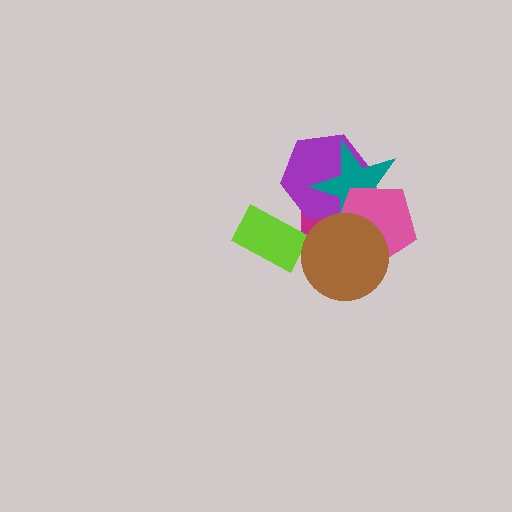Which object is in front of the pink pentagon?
The brown circle is in front of the pink pentagon.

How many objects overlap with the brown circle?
3 objects overlap with the brown circle.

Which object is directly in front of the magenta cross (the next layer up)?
The purple hexagon is directly in front of the magenta cross.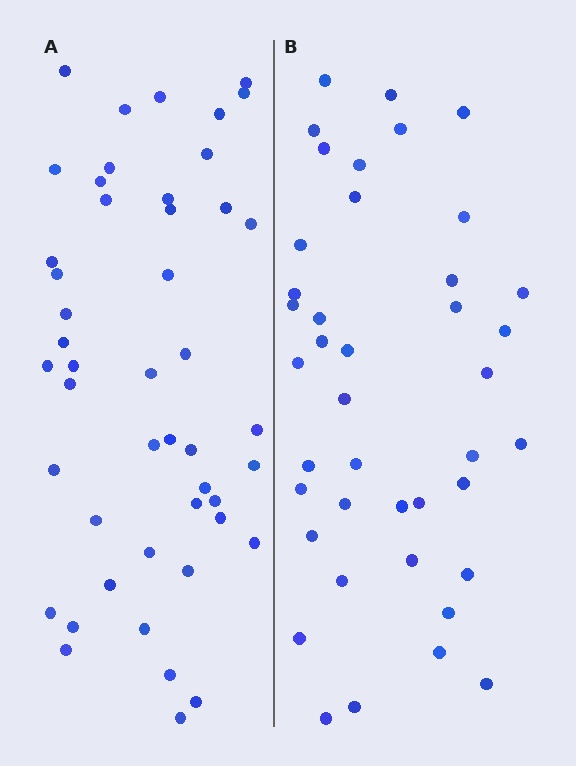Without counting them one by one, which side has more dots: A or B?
Region A (the left region) has more dots.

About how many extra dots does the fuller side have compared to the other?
Region A has about 6 more dots than region B.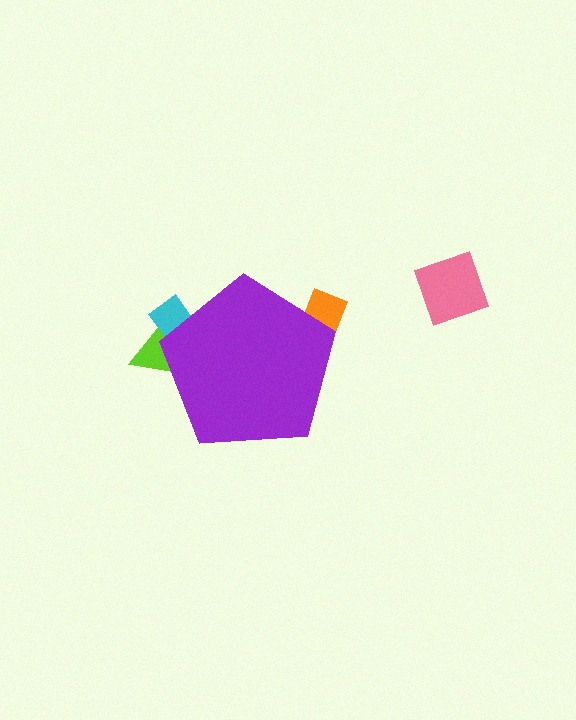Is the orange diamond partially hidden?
Yes, the orange diamond is partially hidden behind the purple pentagon.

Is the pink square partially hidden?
No, the pink square is fully visible.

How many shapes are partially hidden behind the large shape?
3 shapes are partially hidden.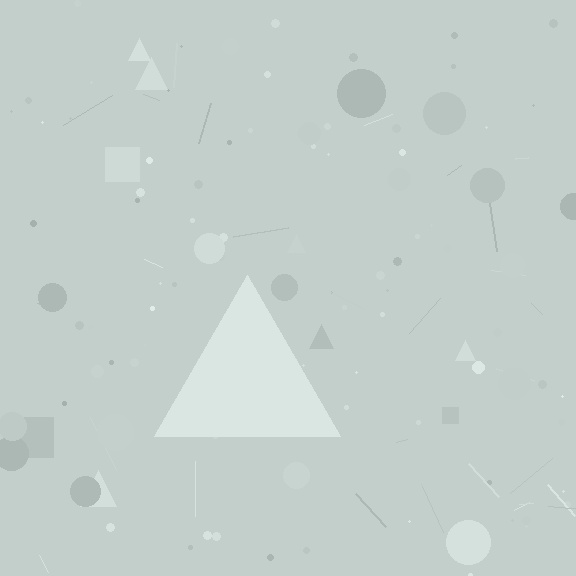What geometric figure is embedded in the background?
A triangle is embedded in the background.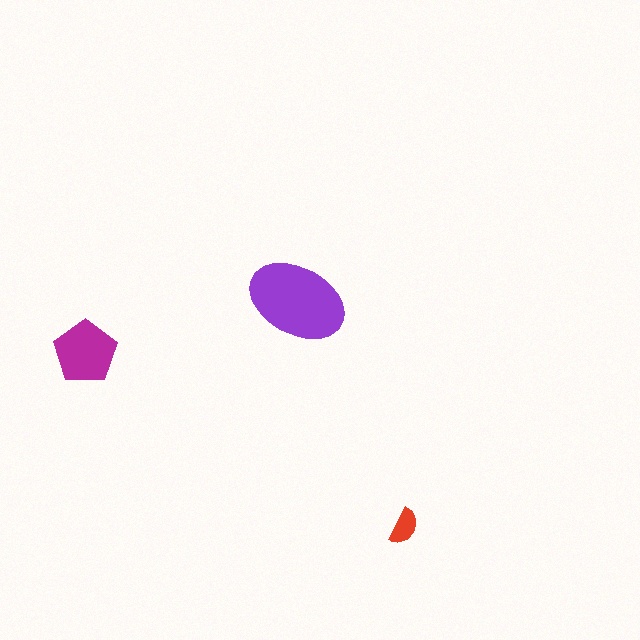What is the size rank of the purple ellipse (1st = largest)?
1st.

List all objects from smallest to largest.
The red semicircle, the magenta pentagon, the purple ellipse.